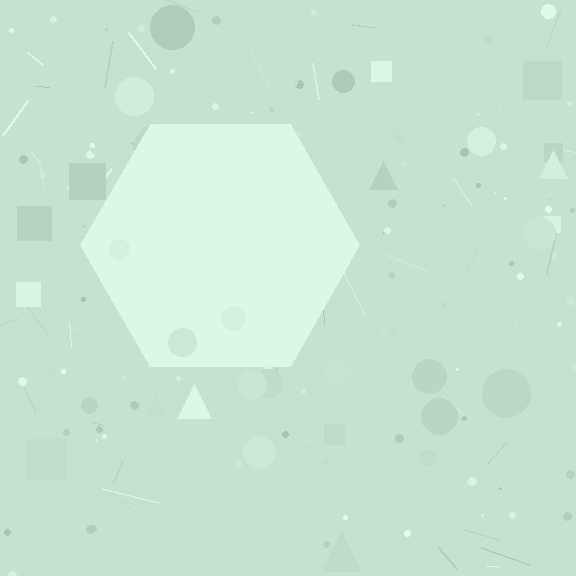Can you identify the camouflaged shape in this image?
The camouflaged shape is a hexagon.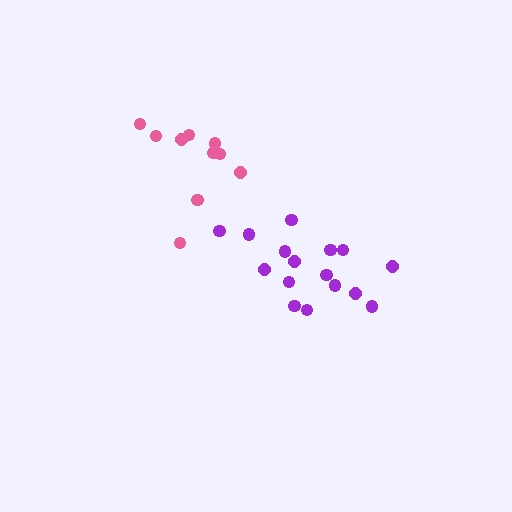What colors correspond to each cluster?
The clusters are colored: purple, pink.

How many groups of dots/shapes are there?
There are 2 groups.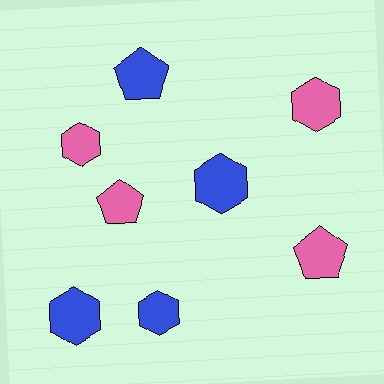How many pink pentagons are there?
There are 2 pink pentagons.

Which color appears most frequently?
Pink, with 4 objects.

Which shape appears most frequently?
Hexagon, with 5 objects.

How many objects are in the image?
There are 8 objects.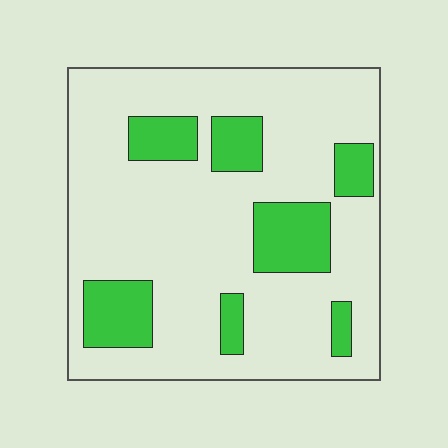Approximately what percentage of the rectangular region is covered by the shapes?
Approximately 20%.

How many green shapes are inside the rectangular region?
7.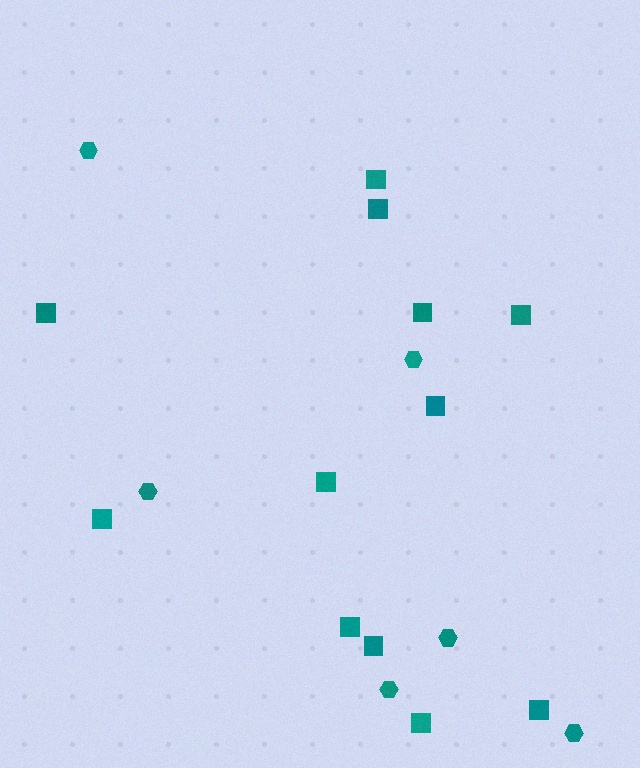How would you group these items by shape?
There are 2 groups: one group of hexagons (6) and one group of squares (12).